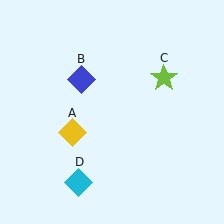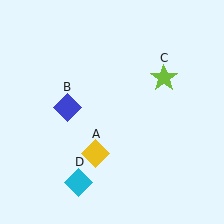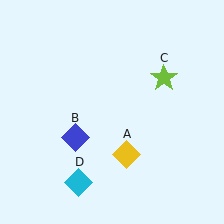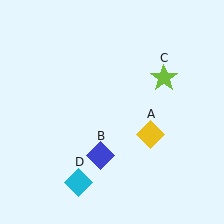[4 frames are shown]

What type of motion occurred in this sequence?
The yellow diamond (object A), blue diamond (object B) rotated counterclockwise around the center of the scene.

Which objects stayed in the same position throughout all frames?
Lime star (object C) and cyan diamond (object D) remained stationary.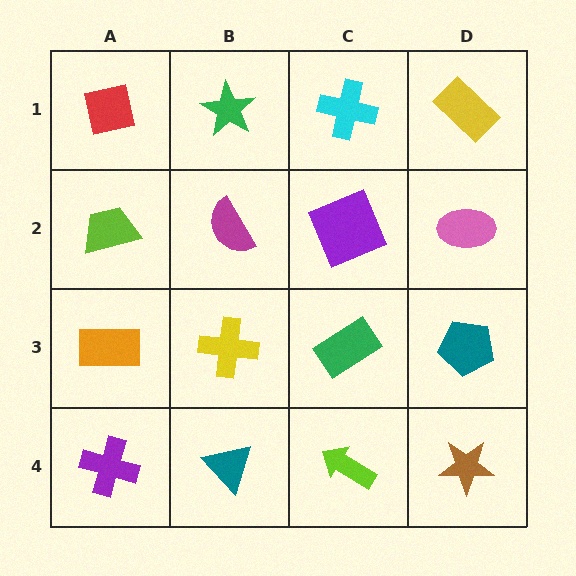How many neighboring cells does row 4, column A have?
2.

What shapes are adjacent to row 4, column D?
A teal pentagon (row 3, column D), a lime arrow (row 4, column C).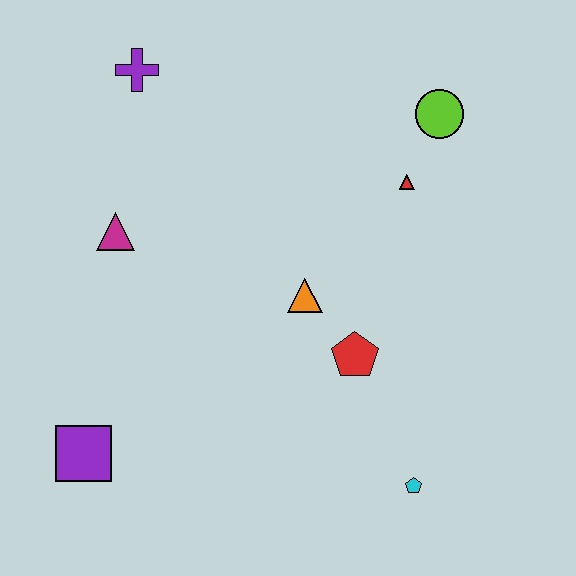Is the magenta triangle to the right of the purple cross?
No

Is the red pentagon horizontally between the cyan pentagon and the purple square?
Yes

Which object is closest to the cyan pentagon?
The red pentagon is closest to the cyan pentagon.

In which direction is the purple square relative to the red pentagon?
The purple square is to the left of the red pentagon.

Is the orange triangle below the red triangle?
Yes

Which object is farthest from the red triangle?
The purple square is farthest from the red triangle.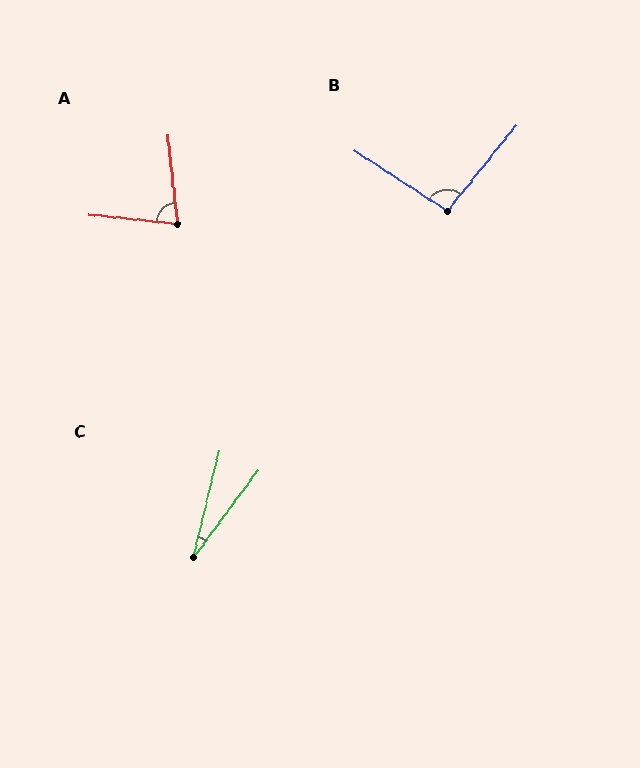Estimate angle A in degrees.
Approximately 78 degrees.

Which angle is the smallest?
C, at approximately 23 degrees.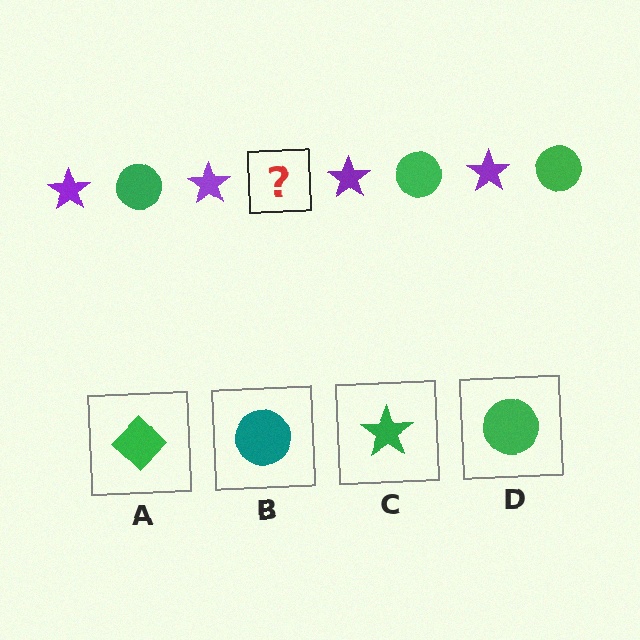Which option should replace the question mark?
Option D.